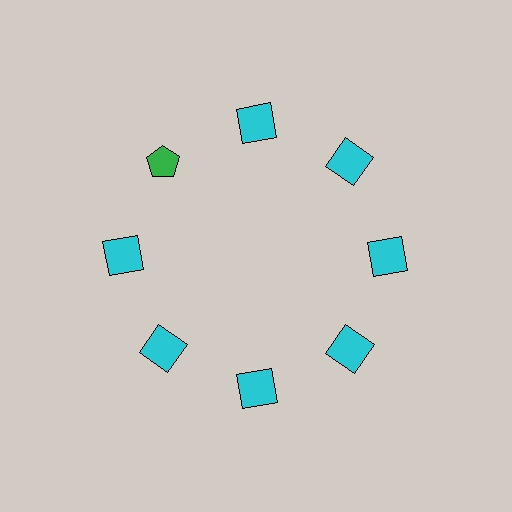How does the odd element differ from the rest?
It differs in both color (green instead of cyan) and shape (pentagon instead of square).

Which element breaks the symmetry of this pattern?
The green pentagon at roughly the 10 o'clock position breaks the symmetry. All other shapes are cyan squares.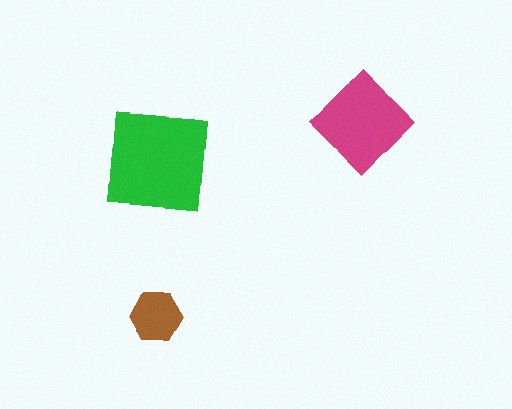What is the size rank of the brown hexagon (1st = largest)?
3rd.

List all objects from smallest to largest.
The brown hexagon, the magenta diamond, the green square.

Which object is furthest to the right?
The magenta diamond is rightmost.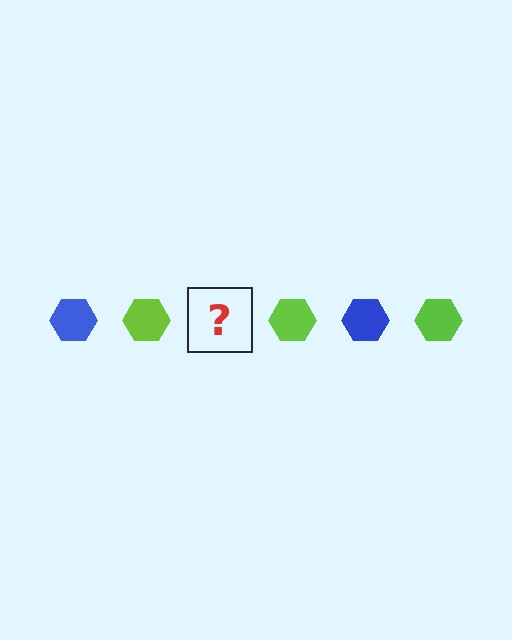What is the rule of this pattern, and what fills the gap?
The rule is that the pattern cycles through blue, lime hexagons. The gap should be filled with a blue hexagon.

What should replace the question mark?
The question mark should be replaced with a blue hexagon.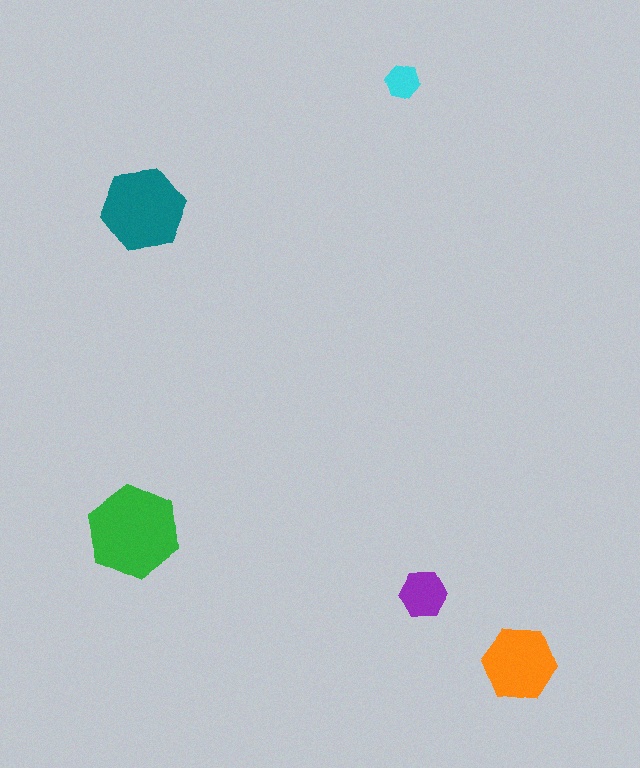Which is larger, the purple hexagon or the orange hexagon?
The orange one.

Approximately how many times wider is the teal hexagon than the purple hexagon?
About 2 times wider.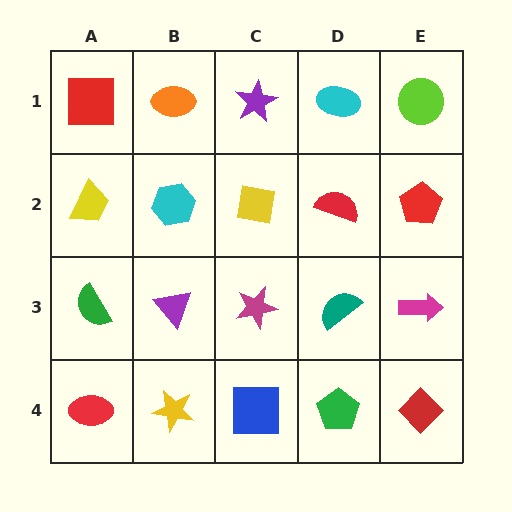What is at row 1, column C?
A purple star.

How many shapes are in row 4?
5 shapes.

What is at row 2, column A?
A yellow trapezoid.